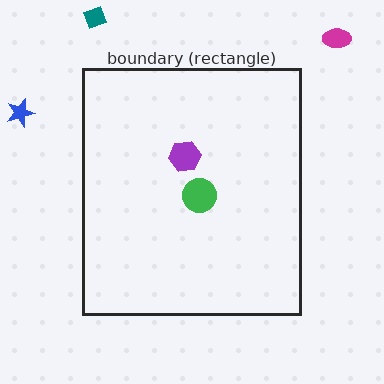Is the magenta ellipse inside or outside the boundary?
Outside.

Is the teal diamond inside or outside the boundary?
Outside.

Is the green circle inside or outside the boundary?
Inside.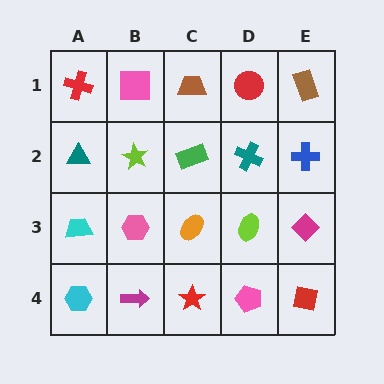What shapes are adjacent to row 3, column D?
A teal cross (row 2, column D), a pink pentagon (row 4, column D), an orange ellipse (row 3, column C), a magenta diamond (row 3, column E).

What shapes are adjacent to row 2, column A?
A red cross (row 1, column A), a cyan trapezoid (row 3, column A), a lime star (row 2, column B).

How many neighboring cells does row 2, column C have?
4.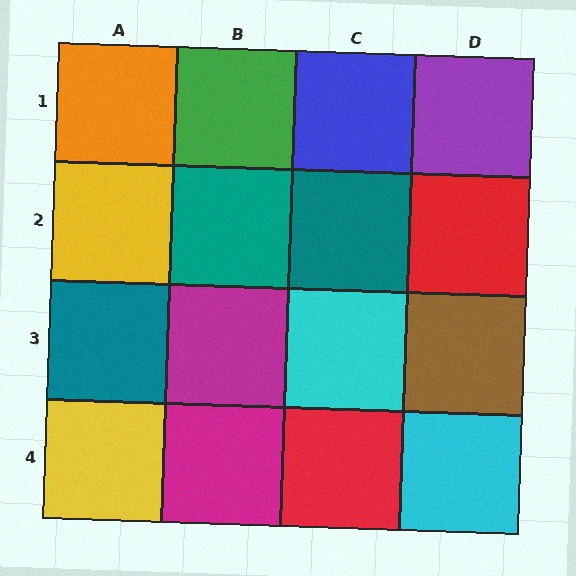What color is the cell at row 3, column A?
Teal.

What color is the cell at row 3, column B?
Magenta.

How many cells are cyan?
2 cells are cyan.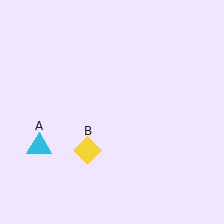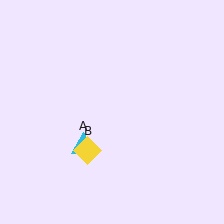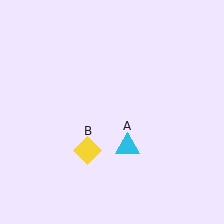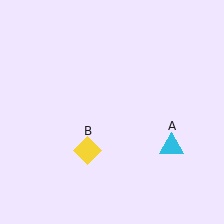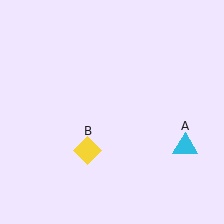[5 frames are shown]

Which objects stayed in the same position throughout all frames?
Yellow diamond (object B) remained stationary.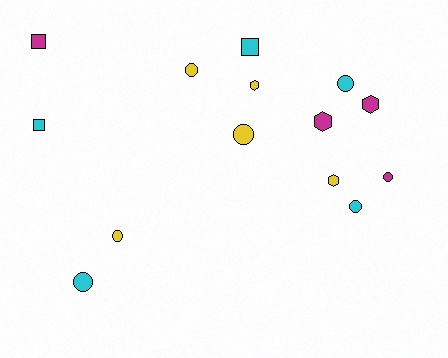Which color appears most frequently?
Yellow, with 5 objects.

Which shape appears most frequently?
Circle, with 7 objects.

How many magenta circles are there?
There is 1 magenta circle.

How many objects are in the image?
There are 14 objects.